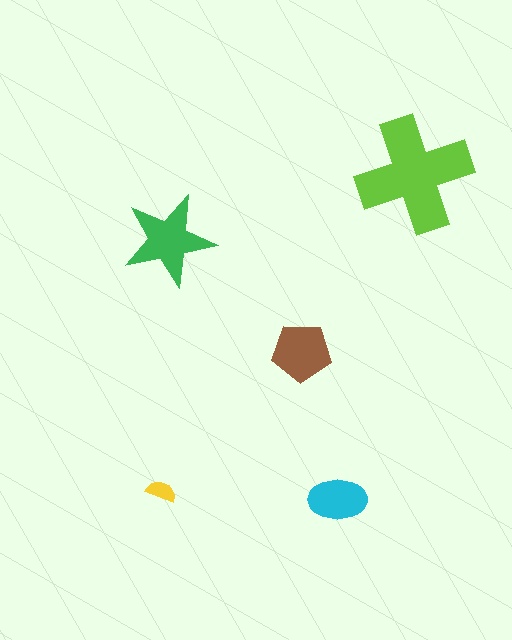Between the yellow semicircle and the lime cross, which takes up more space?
The lime cross.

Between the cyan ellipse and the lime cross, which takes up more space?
The lime cross.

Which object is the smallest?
The yellow semicircle.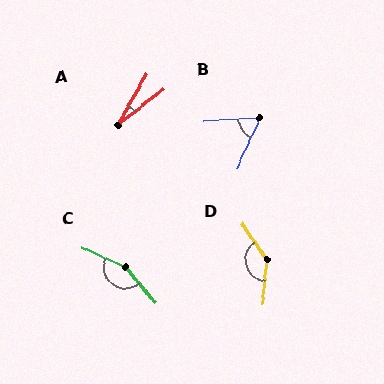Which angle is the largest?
C, at approximately 155 degrees.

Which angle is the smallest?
A, at approximately 23 degrees.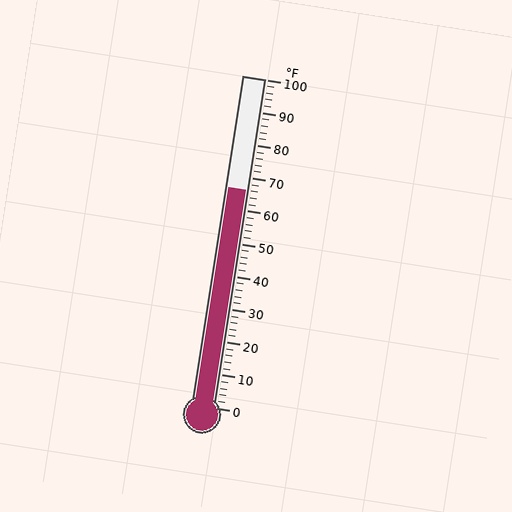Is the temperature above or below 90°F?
The temperature is below 90°F.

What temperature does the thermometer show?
The thermometer shows approximately 66°F.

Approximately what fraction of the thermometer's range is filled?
The thermometer is filled to approximately 65% of its range.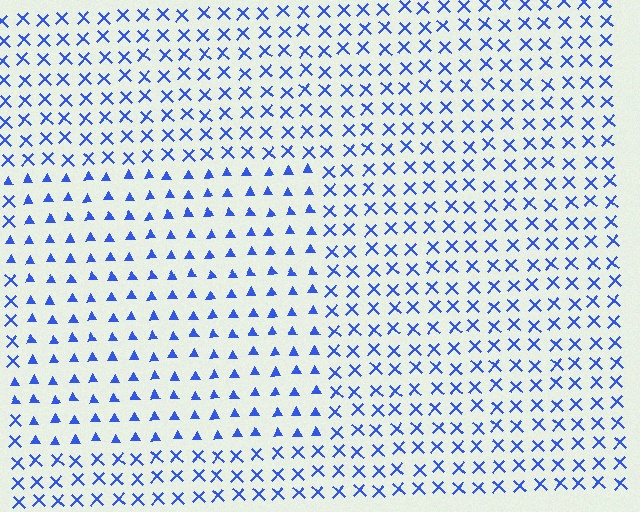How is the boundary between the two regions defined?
The boundary is defined by a change in element shape: triangles inside vs. X marks outside. All elements share the same color and spacing.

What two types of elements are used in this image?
The image uses triangles inside the rectangle region and X marks outside it.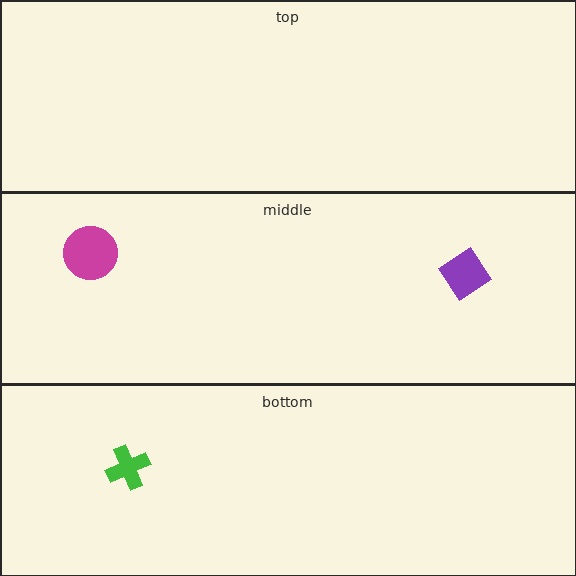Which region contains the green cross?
The bottom region.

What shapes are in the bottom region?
The green cross.